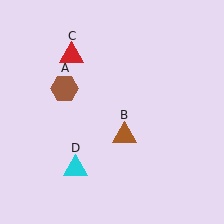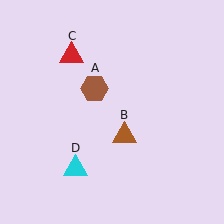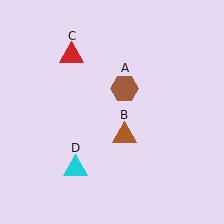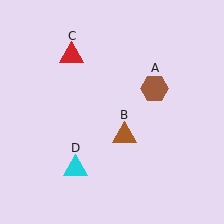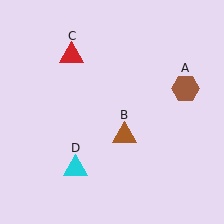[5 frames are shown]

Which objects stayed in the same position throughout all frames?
Brown triangle (object B) and red triangle (object C) and cyan triangle (object D) remained stationary.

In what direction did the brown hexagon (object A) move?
The brown hexagon (object A) moved right.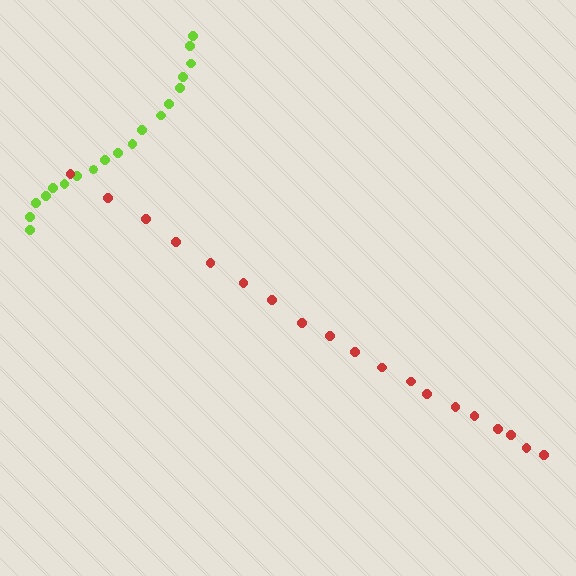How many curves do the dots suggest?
There are 2 distinct paths.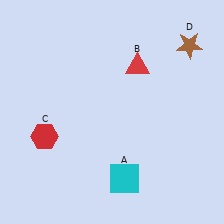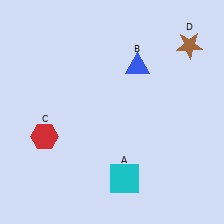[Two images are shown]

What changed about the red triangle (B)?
In Image 1, B is red. In Image 2, it changed to blue.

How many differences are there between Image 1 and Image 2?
There is 1 difference between the two images.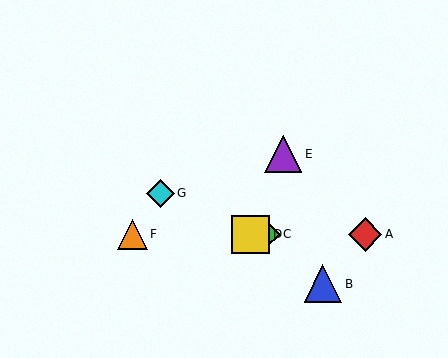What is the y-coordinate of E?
Object E is at y≈154.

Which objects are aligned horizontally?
Objects A, C, D, F are aligned horizontally.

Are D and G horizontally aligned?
No, D is at y≈234 and G is at y≈193.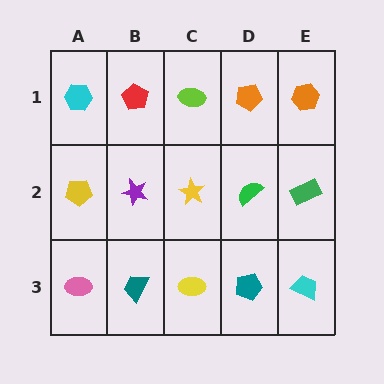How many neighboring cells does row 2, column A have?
3.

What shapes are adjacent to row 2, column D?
An orange pentagon (row 1, column D), a teal pentagon (row 3, column D), a yellow star (row 2, column C), a green rectangle (row 2, column E).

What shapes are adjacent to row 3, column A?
A yellow pentagon (row 2, column A), a teal trapezoid (row 3, column B).